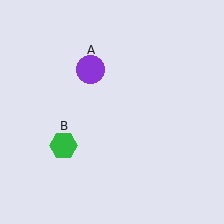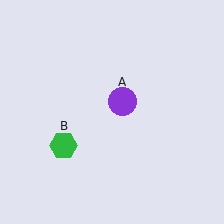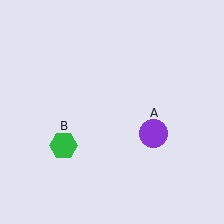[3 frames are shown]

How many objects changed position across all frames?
1 object changed position: purple circle (object A).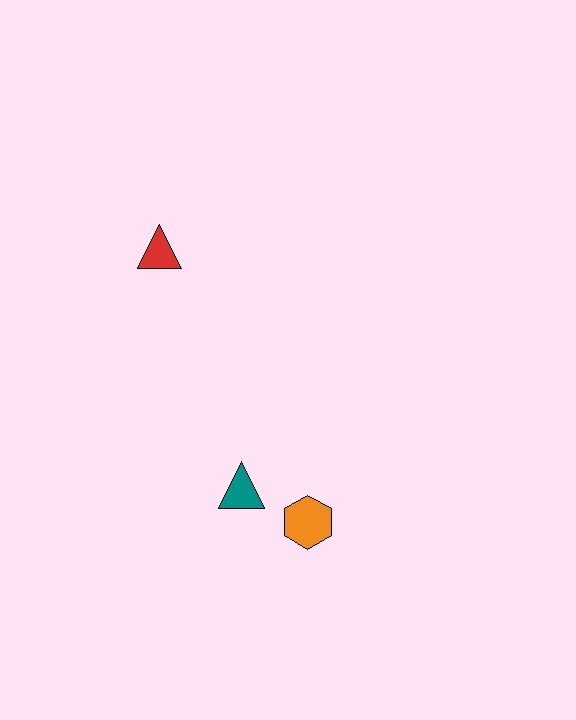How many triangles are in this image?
There are 2 triangles.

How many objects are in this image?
There are 3 objects.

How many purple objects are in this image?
There are no purple objects.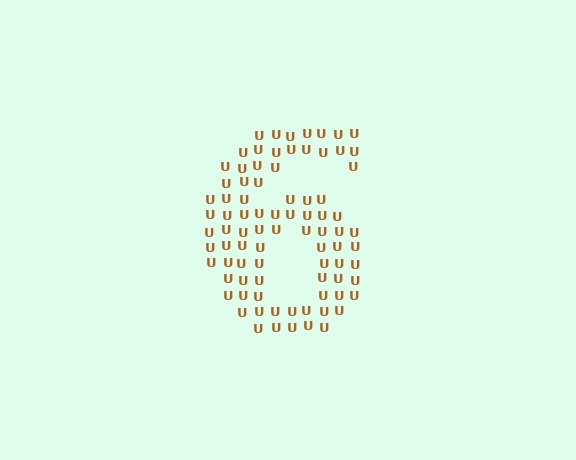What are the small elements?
The small elements are letter U's.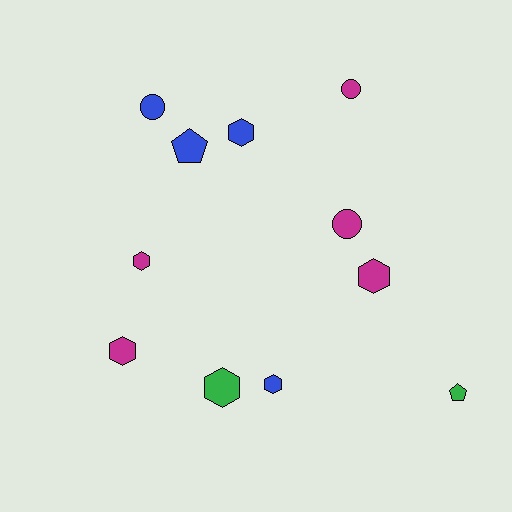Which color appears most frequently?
Magenta, with 5 objects.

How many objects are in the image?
There are 11 objects.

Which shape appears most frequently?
Hexagon, with 6 objects.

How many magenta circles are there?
There are 2 magenta circles.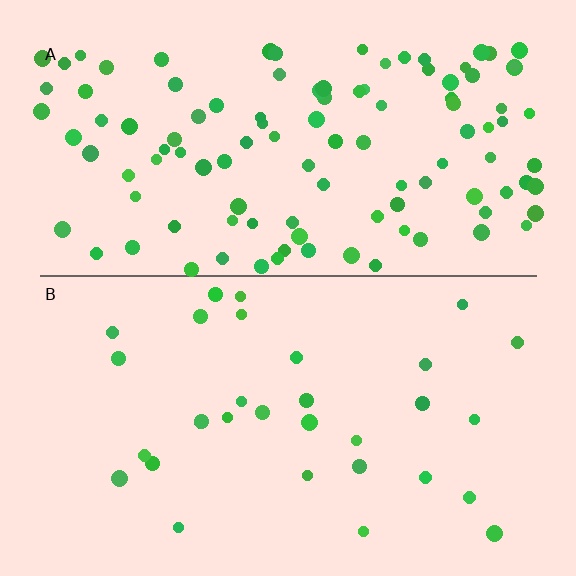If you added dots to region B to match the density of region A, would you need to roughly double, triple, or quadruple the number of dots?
Approximately quadruple.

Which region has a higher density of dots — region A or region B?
A (the top).